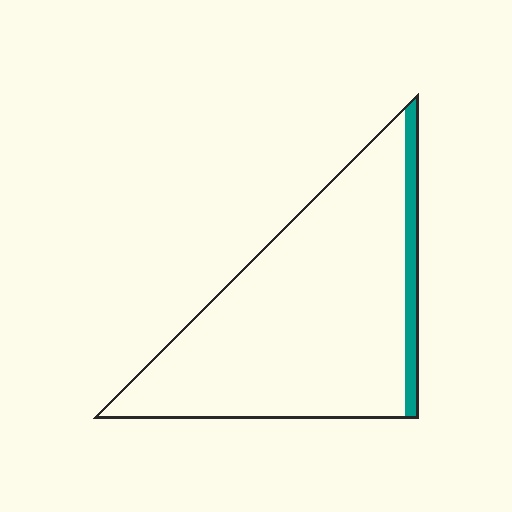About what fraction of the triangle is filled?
About one tenth (1/10).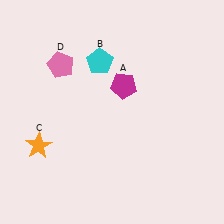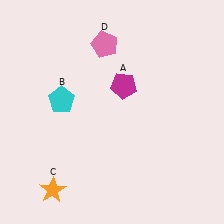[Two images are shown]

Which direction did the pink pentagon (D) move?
The pink pentagon (D) moved right.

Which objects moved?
The objects that moved are: the cyan pentagon (B), the orange star (C), the pink pentagon (D).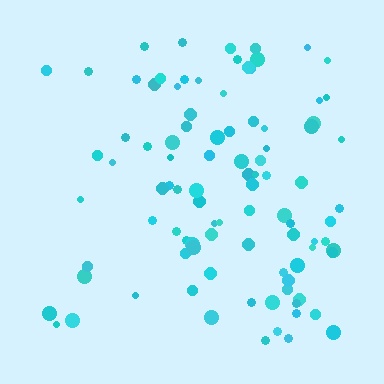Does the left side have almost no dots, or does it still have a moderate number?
Still a moderate number, just noticeably fewer than the right.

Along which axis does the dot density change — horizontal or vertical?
Horizontal.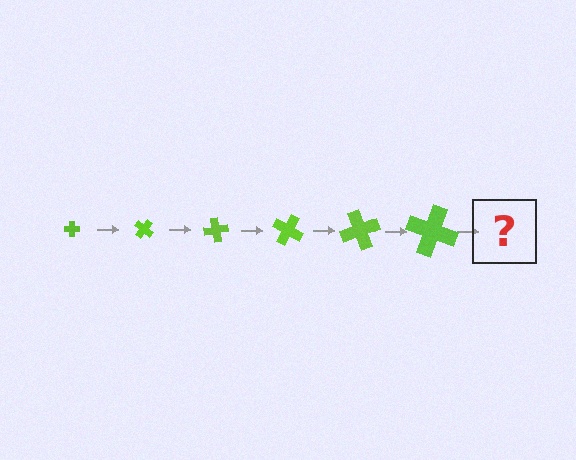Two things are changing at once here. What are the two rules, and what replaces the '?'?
The two rules are that the cross grows larger each step and it rotates 40 degrees each step. The '?' should be a cross, larger than the previous one and rotated 240 degrees from the start.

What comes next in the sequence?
The next element should be a cross, larger than the previous one and rotated 240 degrees from the start.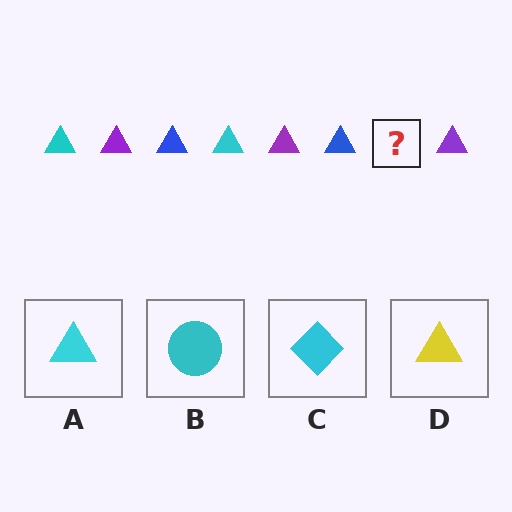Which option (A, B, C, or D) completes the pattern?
A.